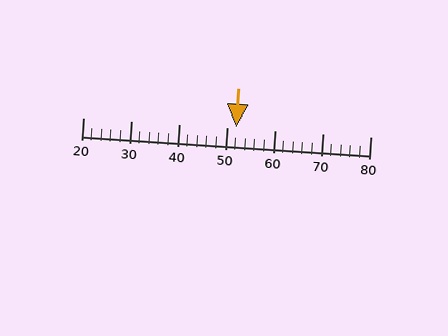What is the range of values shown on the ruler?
The ruler shows values from 20 to 80.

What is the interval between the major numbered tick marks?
The major tick marks are spaced 10 units apart.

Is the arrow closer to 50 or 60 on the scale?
The arrow is closer to 50.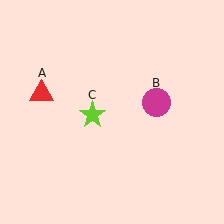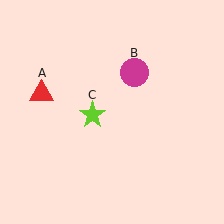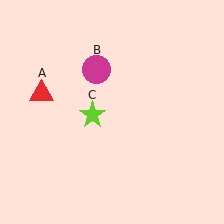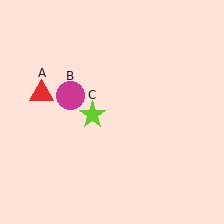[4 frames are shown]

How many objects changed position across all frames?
1 object changed position: magenta circle (object B).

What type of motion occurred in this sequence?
The magenta circle (object B) rotated counterclockwise around the center of the scene.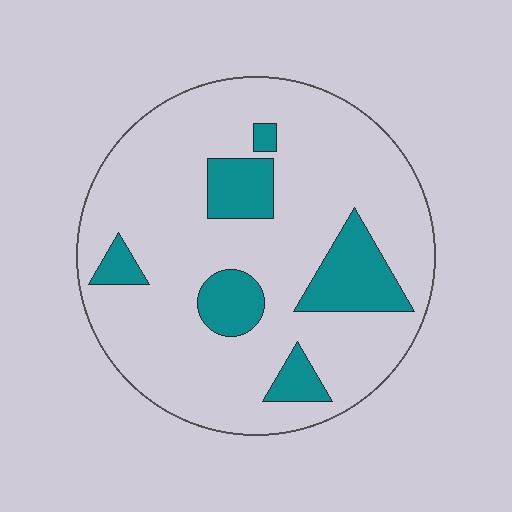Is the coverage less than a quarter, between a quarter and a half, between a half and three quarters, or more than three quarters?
Less than a quarter.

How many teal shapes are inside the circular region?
6.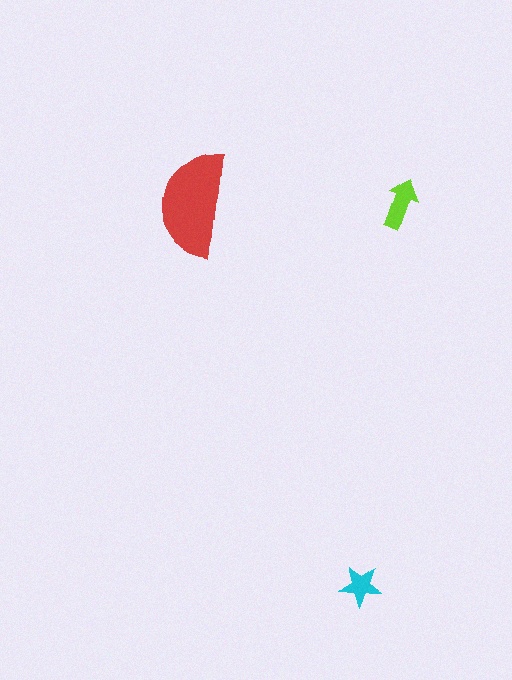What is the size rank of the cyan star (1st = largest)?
3rd.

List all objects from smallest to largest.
The cyan star, the lime arrow, the red semicircle.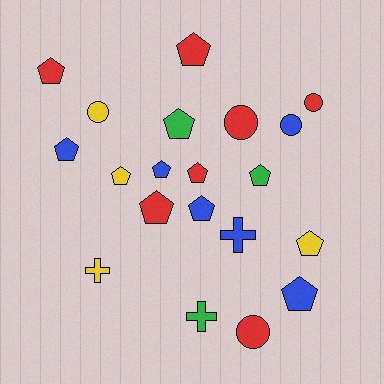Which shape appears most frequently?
Pentagon, with 12 objects.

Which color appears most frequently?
Red, with 7 objects.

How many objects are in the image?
There are 20 objects.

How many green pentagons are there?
There are 2 green pentagons.